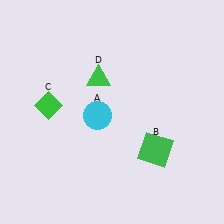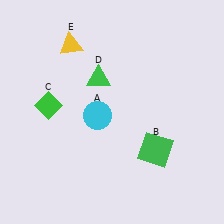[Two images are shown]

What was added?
A yellow triangle (E) was added in Image 2.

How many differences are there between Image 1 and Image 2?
There is 1 difference between the two images.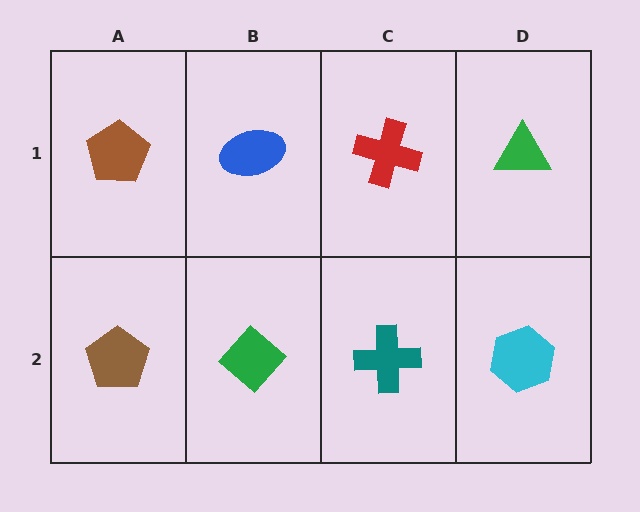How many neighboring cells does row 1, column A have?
2.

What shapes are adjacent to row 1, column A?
A brown pentagon (row 2, column A), a blue ellipse (row 1, column B).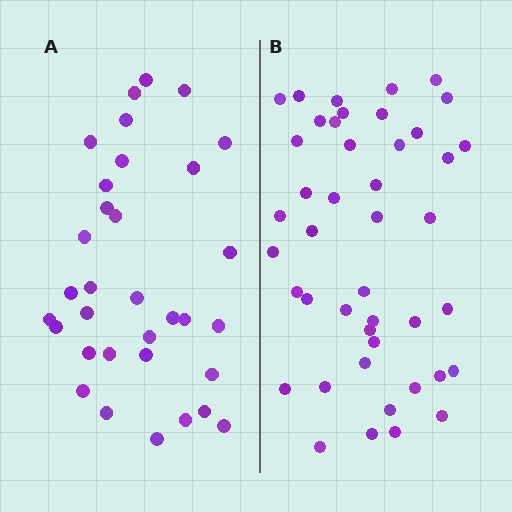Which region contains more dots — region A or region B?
Region B (the right region) has more dots.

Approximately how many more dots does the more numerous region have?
Region B has roughly 12 or so more dots than region A.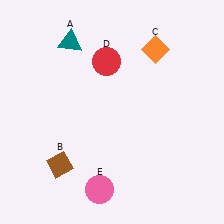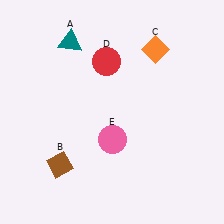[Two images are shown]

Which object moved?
The pink circle (E) moved up.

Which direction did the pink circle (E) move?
The pink circle (E) moved up.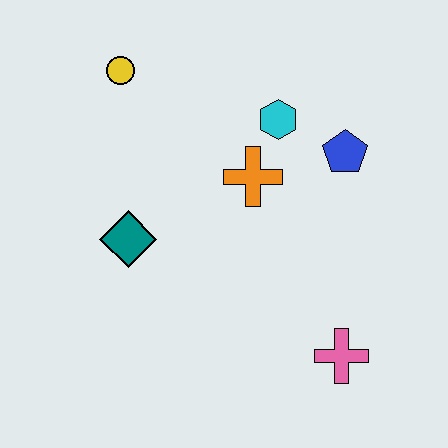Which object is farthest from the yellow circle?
The pink cross is farthest from the yellow circle.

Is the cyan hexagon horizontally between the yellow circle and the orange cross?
No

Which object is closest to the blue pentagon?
The cyan hexagon is closest to the blue pentagon.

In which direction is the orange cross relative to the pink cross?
The orange cross is above the pink cross.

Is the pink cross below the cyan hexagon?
Yes